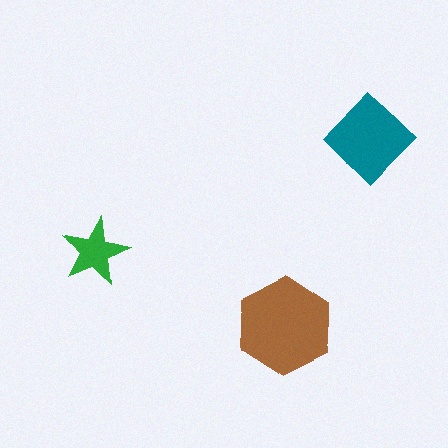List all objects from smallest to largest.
The green star, the teal diamond, the brown hexagon.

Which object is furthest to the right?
The teal diamond is rightmost.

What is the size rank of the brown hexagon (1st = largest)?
1st.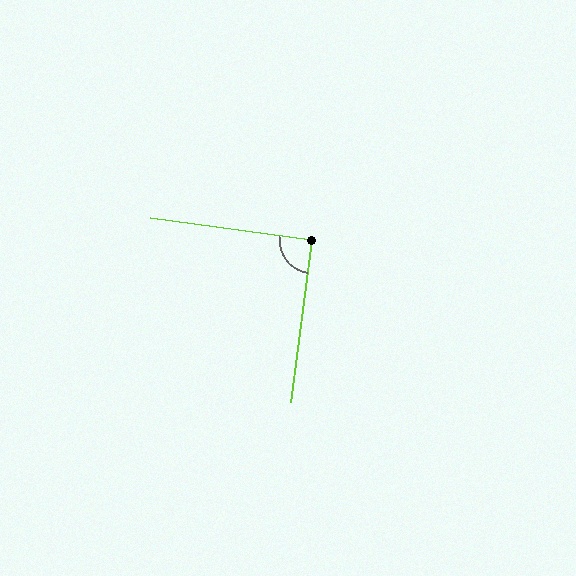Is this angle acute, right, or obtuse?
It is approximately a right angle.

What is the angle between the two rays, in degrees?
Approximately 90 degrees.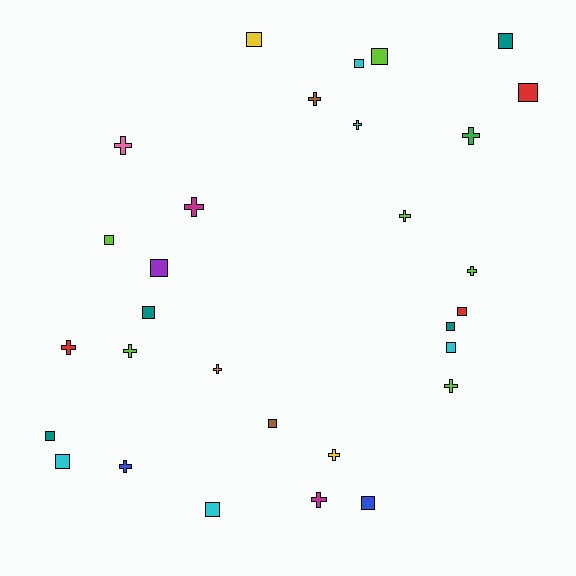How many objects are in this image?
There are 30 objects.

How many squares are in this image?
There are 16 squares.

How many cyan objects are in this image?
There are 5 cyan objects.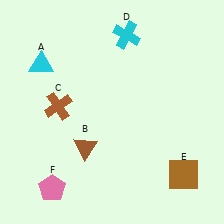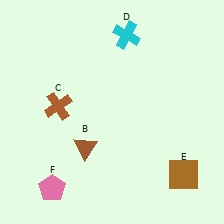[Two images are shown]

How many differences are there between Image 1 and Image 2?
There is 1 difference between the two images.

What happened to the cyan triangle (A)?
The cyan triangle (A) was removed in Image 2. It was in the top-left area of Image 1.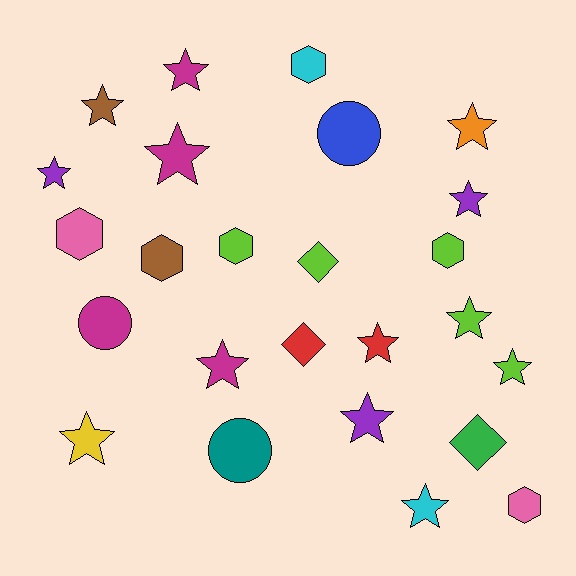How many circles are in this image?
There are 3 circles.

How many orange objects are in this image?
There is 1 orange object.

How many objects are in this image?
There are 25 objects.